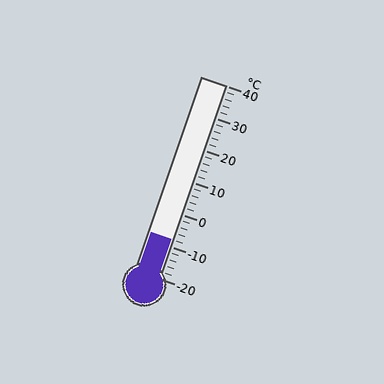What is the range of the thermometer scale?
The thermometer scale ranges from -20°C to 40°C.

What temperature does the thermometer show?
The thermometer shows approximately -8°C.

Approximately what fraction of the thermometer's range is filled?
The thermometer is filled to approximately 20% of its range.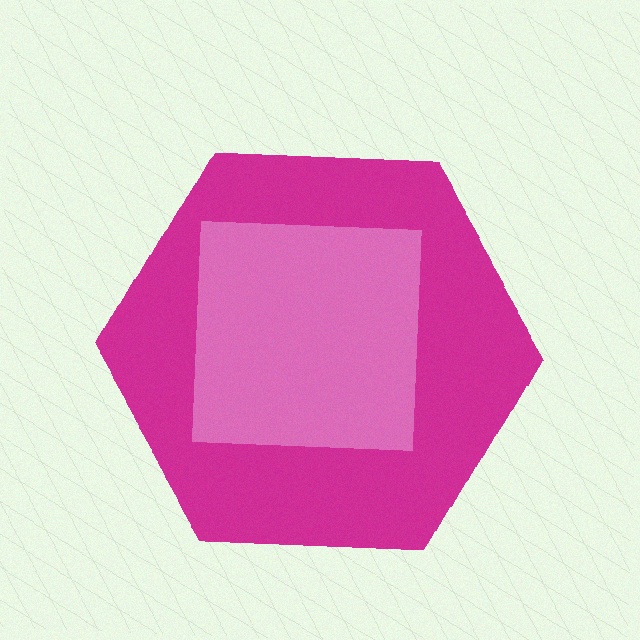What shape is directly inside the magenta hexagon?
The pink square.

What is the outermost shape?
The magenta hexagon.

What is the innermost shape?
The pink square.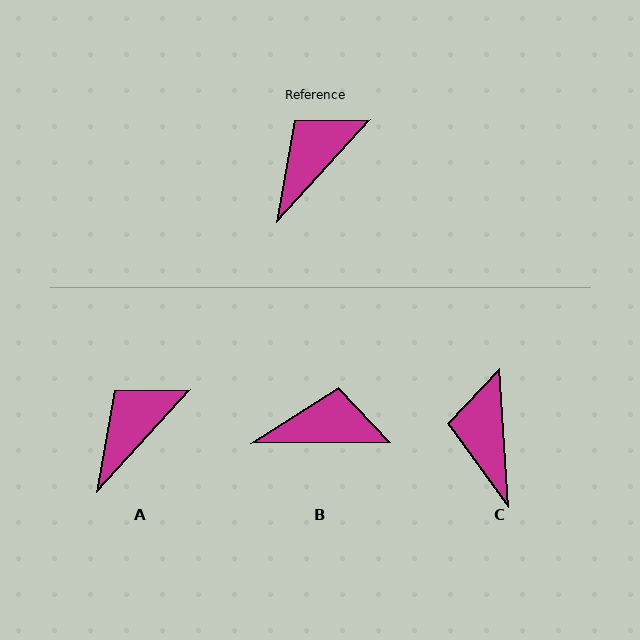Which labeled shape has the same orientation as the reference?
A.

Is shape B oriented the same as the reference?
No, it is off by about 47 degrees.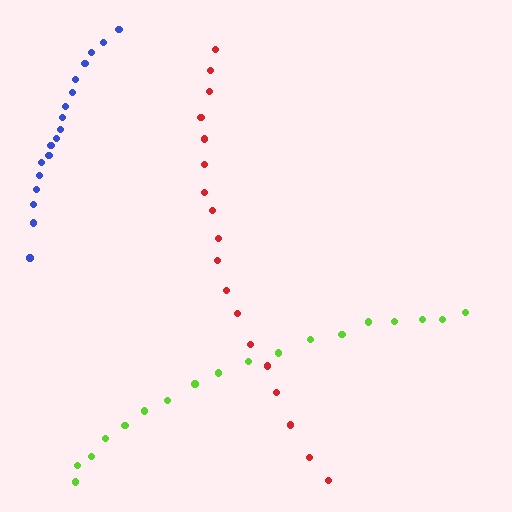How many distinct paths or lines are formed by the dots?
There are 3 distinct paths.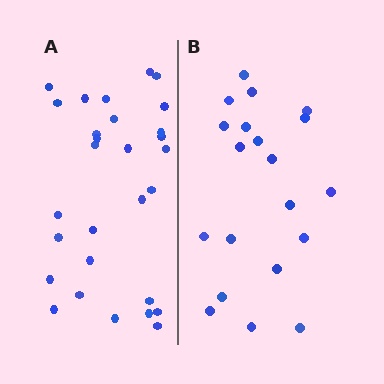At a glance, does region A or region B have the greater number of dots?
Region A (the left region) has more dots.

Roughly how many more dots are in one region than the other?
Region A has roughly 8 or so more dots than region B.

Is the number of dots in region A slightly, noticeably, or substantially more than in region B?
Region A has substantially more. The ratio is roughly 1.4 to 1.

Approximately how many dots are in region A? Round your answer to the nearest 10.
About 30 dots. (The exact count is 29, which rounds to 30.)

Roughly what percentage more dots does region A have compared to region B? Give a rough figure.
About 45% more.